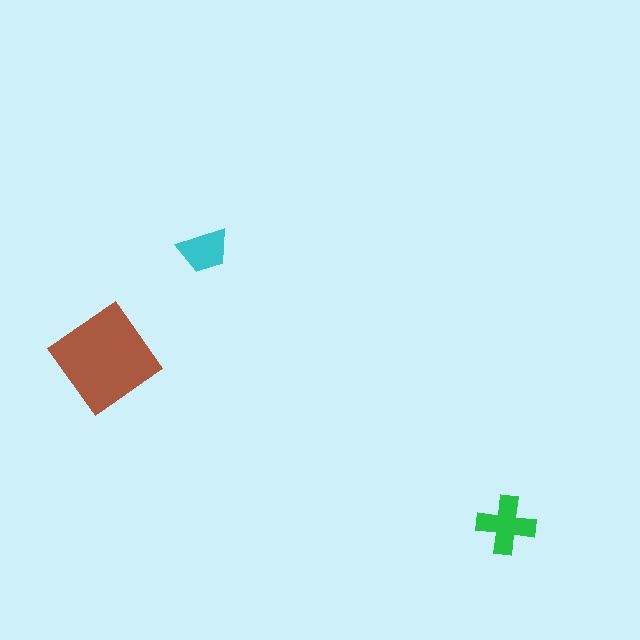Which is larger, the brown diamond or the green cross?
The brown diamond.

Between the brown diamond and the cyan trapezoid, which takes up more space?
The brown diamond.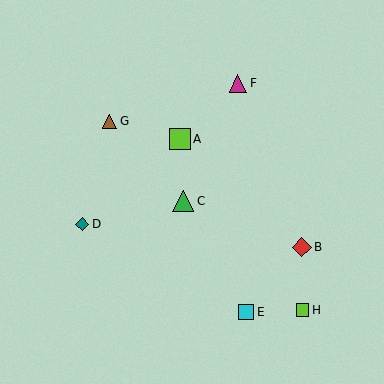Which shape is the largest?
The lime square (labeled A) is the largest.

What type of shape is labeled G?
Shape G is a brown triangle.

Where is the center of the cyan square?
The center of the cyan square is at (246, 312).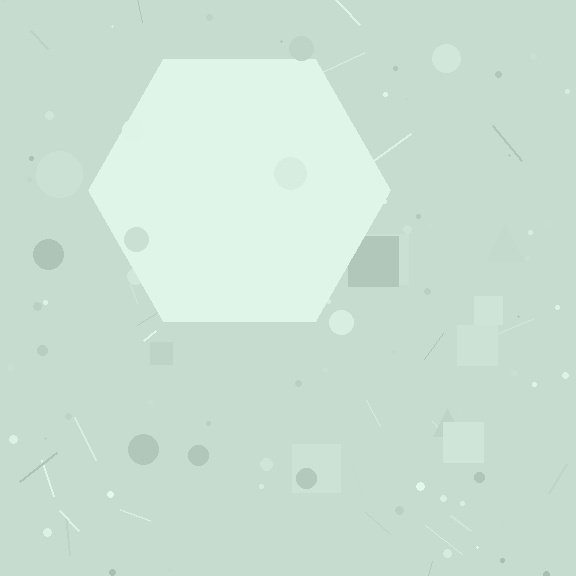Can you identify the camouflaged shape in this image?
The camouflaged shape is a hexagon.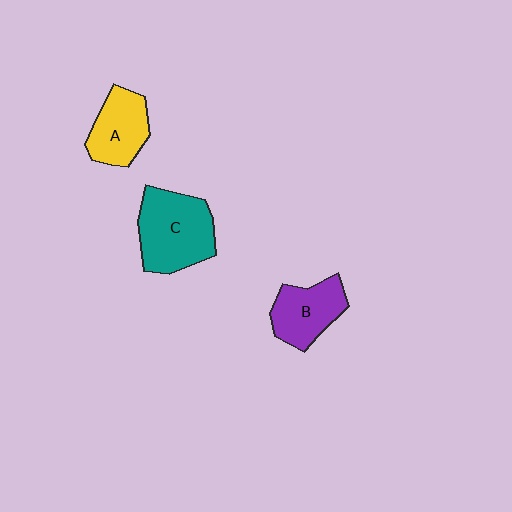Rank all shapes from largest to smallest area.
From largest to smallest: C (teal), B (purple), A (yellow).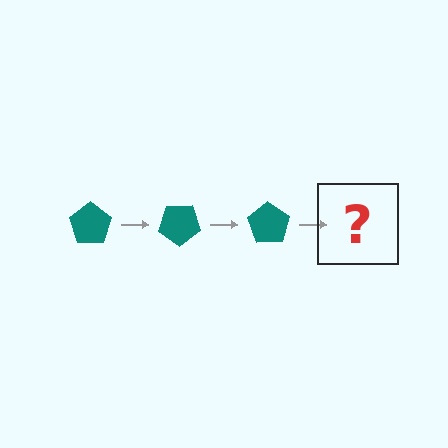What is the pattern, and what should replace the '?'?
The pattern is that the pentagon rotates 35 degrees each step. The '?' should be a teal pentagon rotated 105 degrees.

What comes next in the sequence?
The next element should be a teal pentagon rotated 105 degrees.